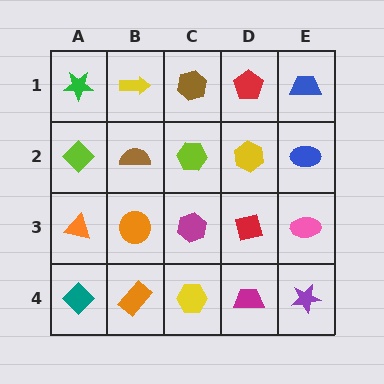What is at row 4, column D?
A magenta trapezoid.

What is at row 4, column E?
A purple star.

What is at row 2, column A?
A lime diamond.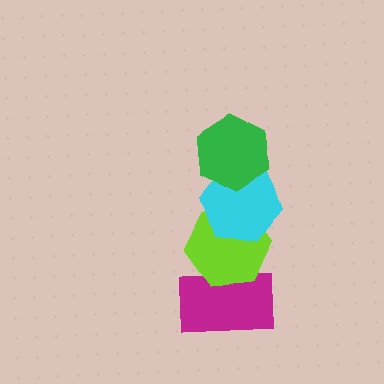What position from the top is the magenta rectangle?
The magenta rectangle is 4th from the top.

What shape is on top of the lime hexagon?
The cyan hexagon is on top of the lime hexagon.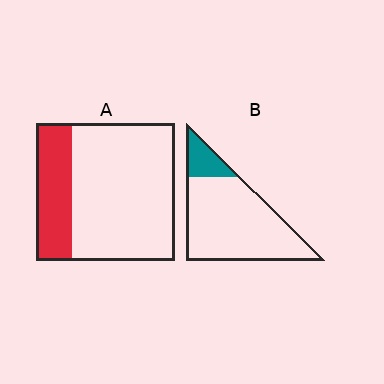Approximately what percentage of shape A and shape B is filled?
A is approximately 25% and B is approximately 15%.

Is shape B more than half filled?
No.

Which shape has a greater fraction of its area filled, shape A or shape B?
Shape A.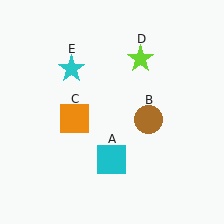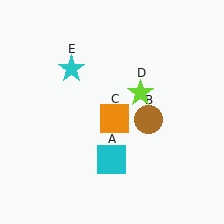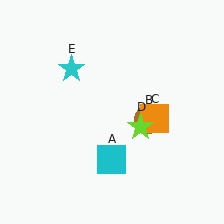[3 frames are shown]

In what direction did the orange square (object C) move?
The orange square (object C) moved right.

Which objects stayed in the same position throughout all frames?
Cyan square (object A) and brown circle (object B) and cyan star (object E) remained stationary.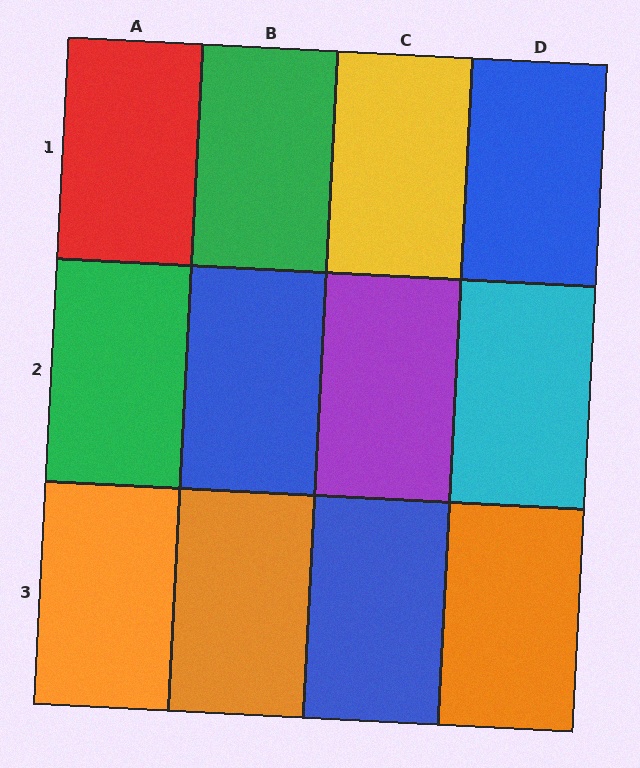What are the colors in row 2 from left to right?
Green, blue, purple, cyan.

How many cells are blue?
3 cells are blue.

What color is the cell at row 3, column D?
Orange.